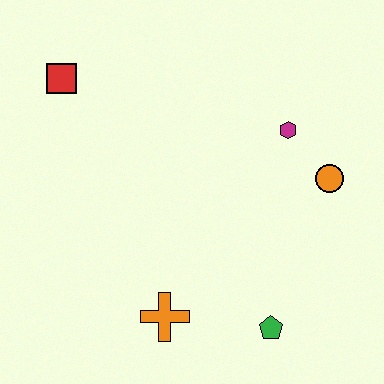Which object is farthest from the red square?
The green pentagon is farthest from the red square.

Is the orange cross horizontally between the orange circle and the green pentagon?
No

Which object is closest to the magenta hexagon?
The orange circle is closest to the magenta hexagon.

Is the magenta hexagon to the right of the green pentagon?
Yes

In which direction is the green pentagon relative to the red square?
The green pentagon is below the red square.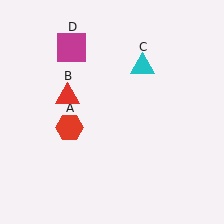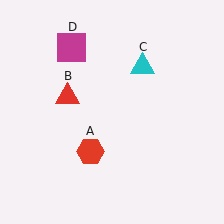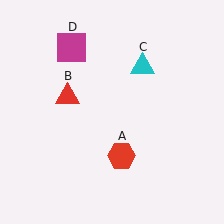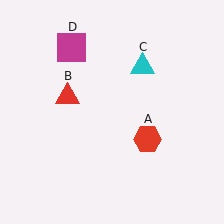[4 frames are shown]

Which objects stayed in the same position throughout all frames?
Red triangle (object B) and cyan triangle (object C) and magenta square (object D) remained stationary.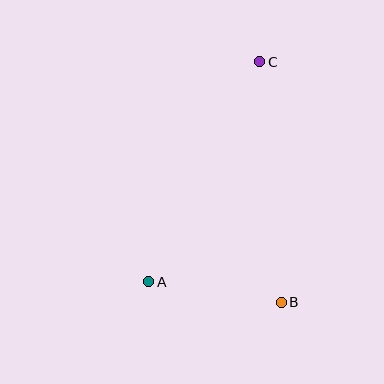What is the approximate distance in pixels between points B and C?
The distance between B and C is approximately 241 pixels.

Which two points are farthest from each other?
Points A and C are farthest from each other.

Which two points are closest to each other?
Points A and B are closest to each other.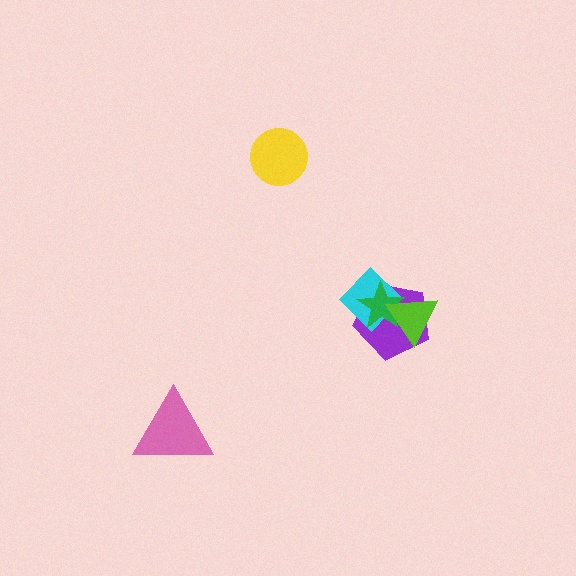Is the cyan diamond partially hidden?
Yes, it is partially covered by another shape.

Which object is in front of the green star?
The lime triangle is in front of the green star.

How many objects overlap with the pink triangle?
0 objects overlap with the pink triangle.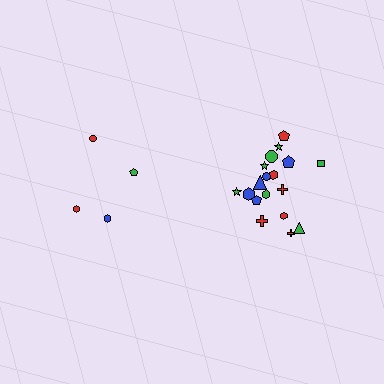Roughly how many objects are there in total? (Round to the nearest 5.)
Roughly 20 objects in total.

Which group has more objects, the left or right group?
The right group.